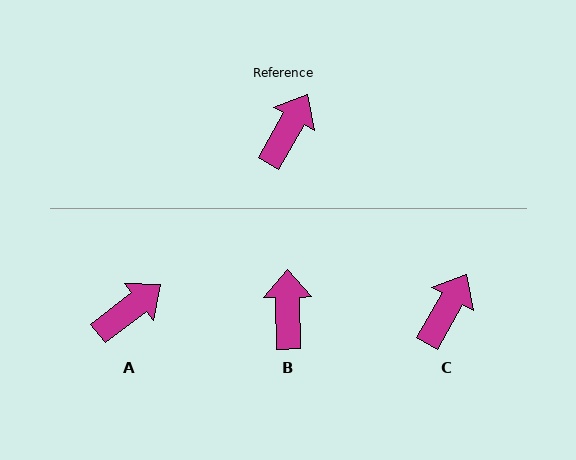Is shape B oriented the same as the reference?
No, it is off by about 31 degrees.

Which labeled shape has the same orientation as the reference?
C.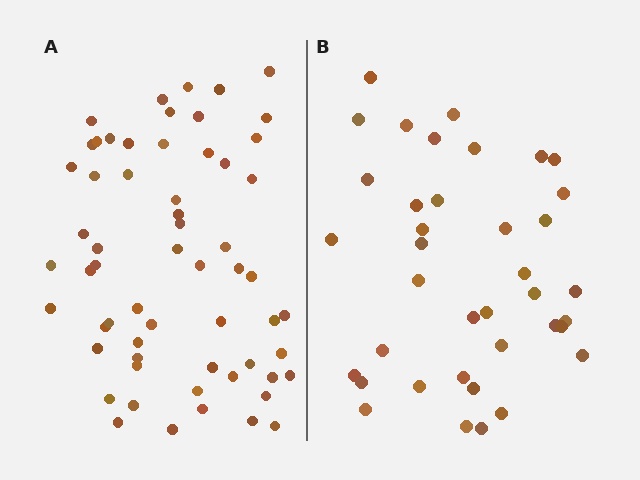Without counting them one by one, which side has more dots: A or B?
Region A (the left region) has more dots.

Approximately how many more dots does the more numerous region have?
Region A has approximately 20 more dots than region B.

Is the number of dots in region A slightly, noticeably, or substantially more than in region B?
Region A has substantially more. The ratio is roughly 1.6 to 1.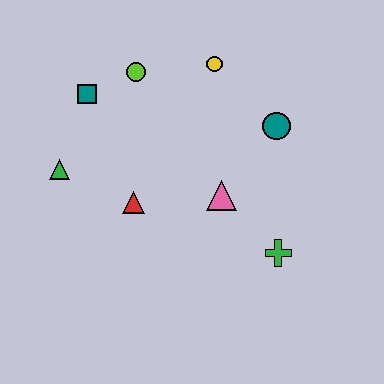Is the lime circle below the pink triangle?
No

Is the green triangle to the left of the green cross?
Yes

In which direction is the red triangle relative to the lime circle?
The red triangle is below the lime circle.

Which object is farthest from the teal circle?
The green triangle is farthest from the teal circle.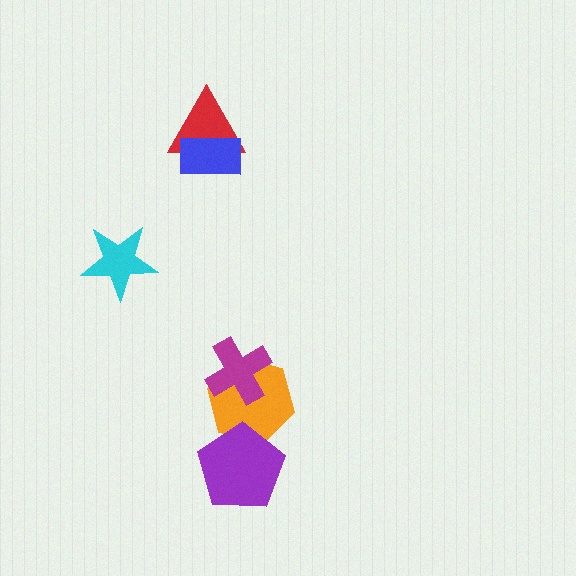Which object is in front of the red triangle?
The blue rectangle is in front of the red triangle.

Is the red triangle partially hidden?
Yes, it is partially covered by another shape.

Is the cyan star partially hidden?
No, no other shape covers it.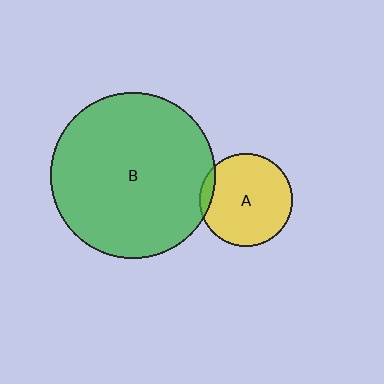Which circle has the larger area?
Circle B (green).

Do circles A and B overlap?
Yes.